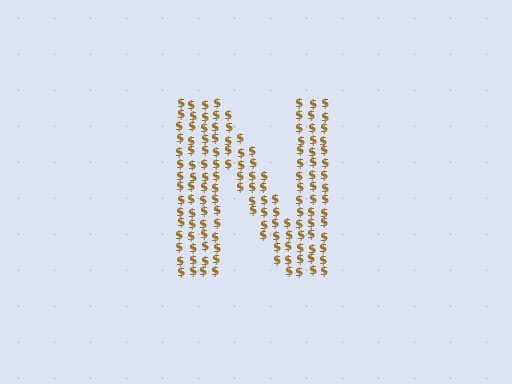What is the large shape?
The large shape is the letter N.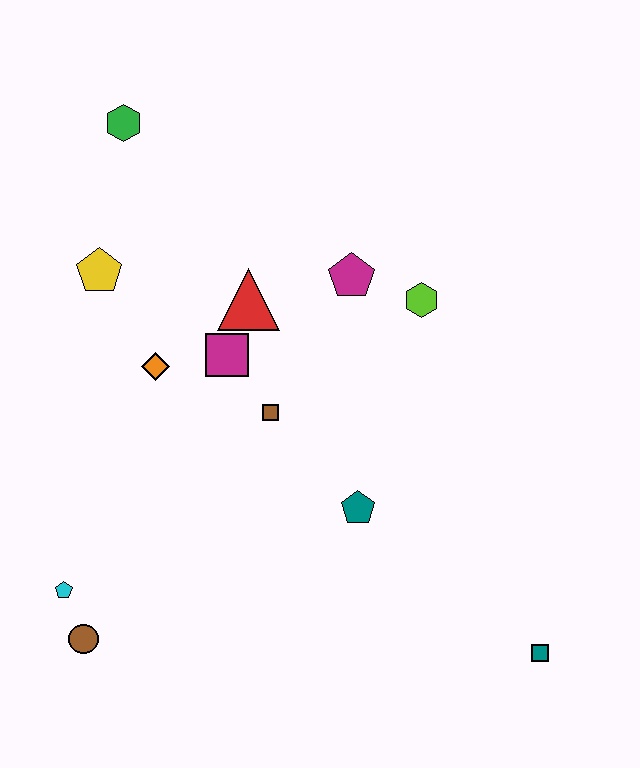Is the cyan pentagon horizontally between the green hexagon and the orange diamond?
No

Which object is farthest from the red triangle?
The teal square is farthest from the red triangle.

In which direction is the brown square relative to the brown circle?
The brown square is above the brown circle.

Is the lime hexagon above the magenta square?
Yes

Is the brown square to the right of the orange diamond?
Yes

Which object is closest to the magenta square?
The red triangle is closest to the magenta square.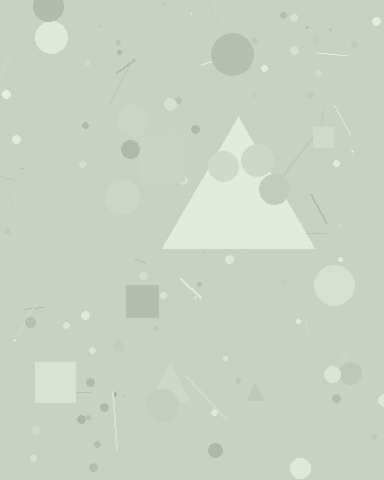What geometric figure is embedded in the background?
A triangle is embedded in the background.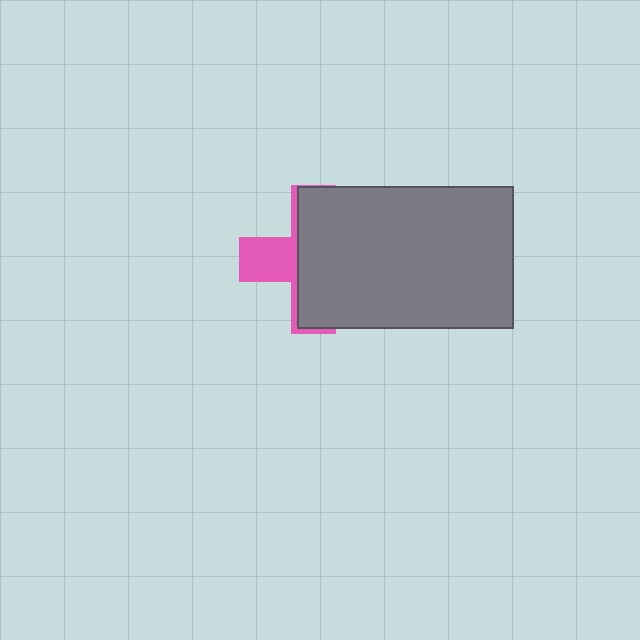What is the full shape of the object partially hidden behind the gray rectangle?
The partially hidden object is a pink cross.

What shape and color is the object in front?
The object in front is a gray rectangle.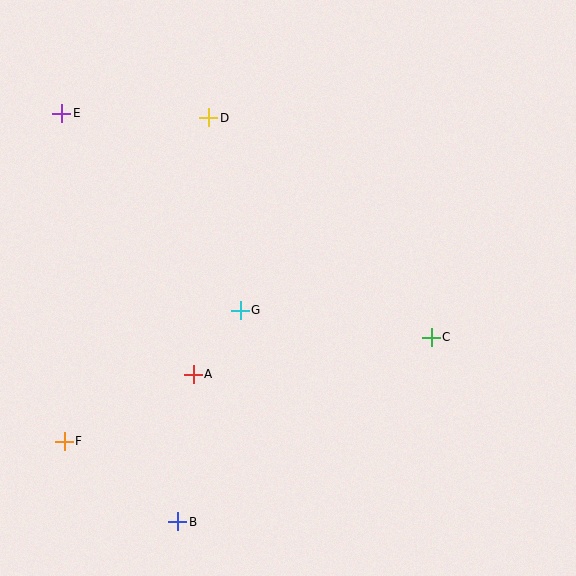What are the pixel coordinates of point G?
Point G is at (240, 310).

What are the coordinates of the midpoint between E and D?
The midpoint between E and D is at (135, 116).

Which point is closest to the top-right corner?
Point C is closest to the top-right corner.